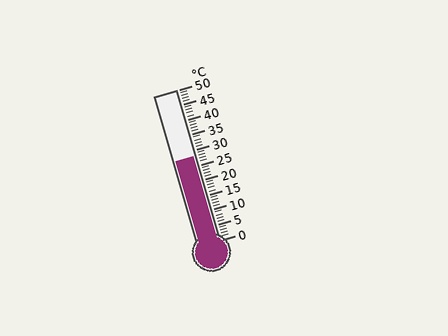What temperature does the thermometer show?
The thermometer shows approximately 28°C.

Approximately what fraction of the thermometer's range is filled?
The thermometer is filled to approximately 55% of its range.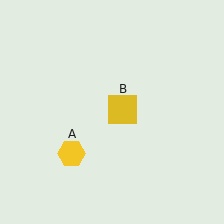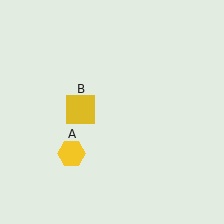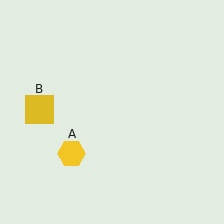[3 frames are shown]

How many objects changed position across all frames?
1 object changed position: yellow square (object B).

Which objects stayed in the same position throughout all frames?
Yellow hexagon (object A) remained stationary.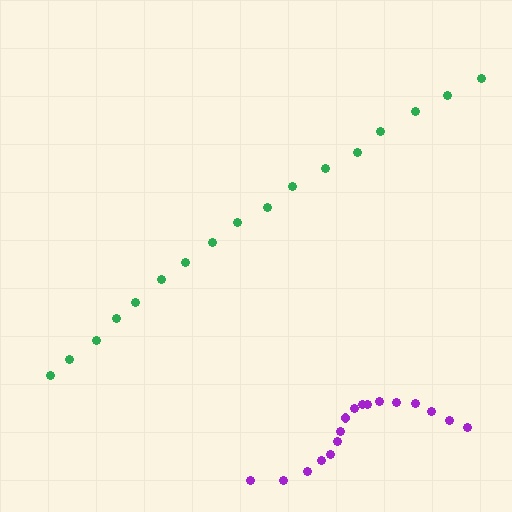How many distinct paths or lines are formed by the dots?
There are 2 distinct paths.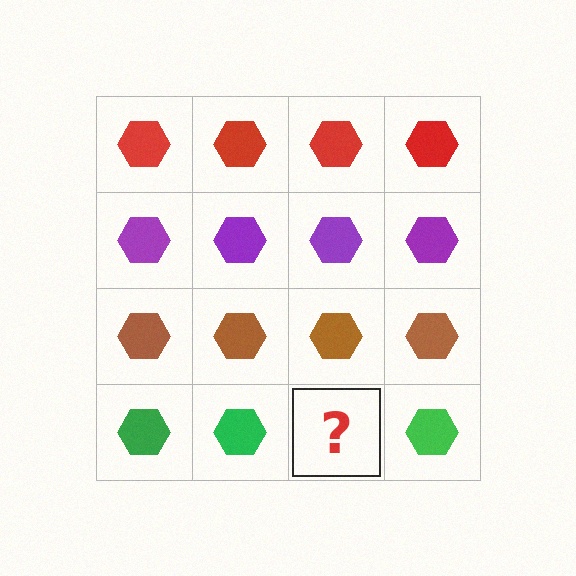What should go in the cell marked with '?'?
The missing cell should contain a green hexagon.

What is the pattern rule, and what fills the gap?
The rule is that each row has a consistent color. The gap should be filled with a green hexagon.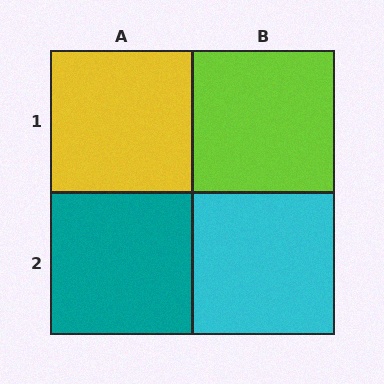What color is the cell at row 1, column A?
Yellow.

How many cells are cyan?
1 cell is cyan.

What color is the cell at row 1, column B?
Lime.